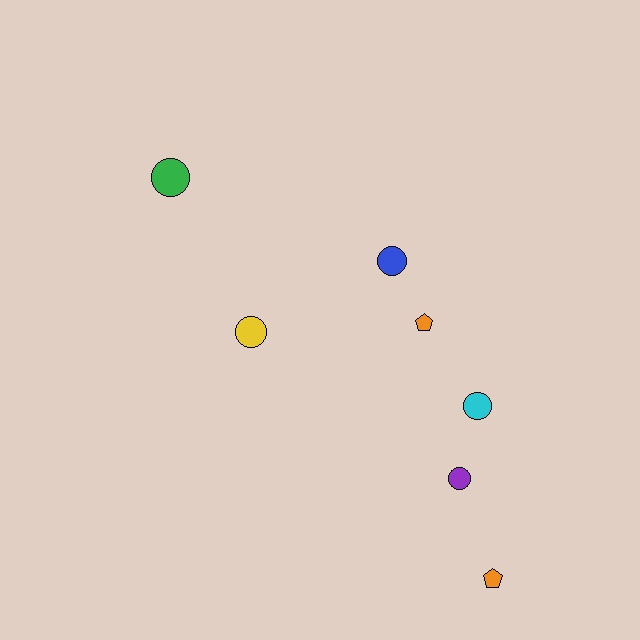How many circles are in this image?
There are 5 circles.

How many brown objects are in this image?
There are no brown objects.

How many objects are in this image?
There are 7 objects.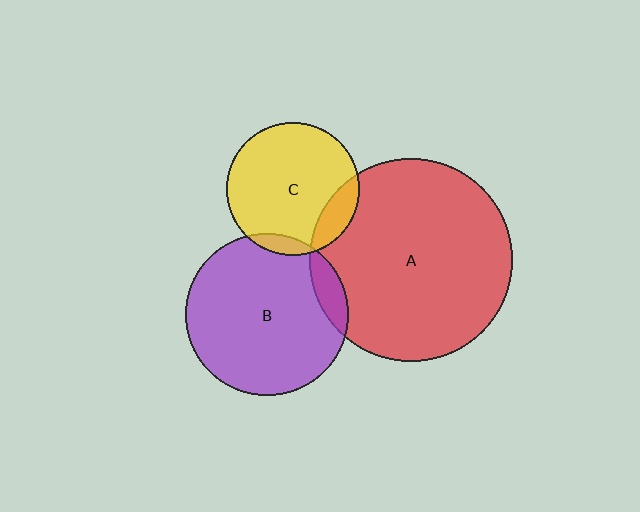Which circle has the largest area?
Circle A (red).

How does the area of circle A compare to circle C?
Approximately 2.4 times.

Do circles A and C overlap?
Yes.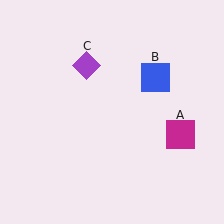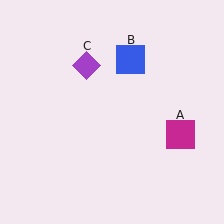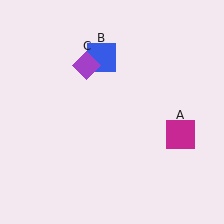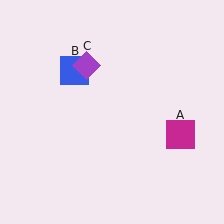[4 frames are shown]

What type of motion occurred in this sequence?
The blue square (object B) rotated counterclockwise around the center of the scene.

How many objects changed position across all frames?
1 object changed position: blue square (object B).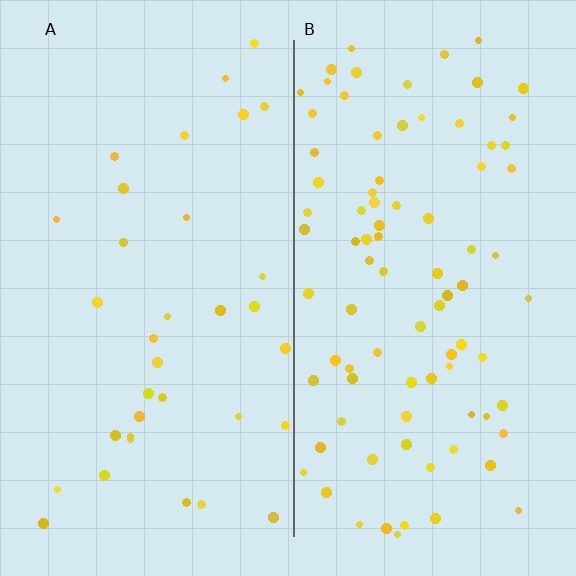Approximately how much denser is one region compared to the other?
Approximately 2.6× — region B over region A.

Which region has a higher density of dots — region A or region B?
B (the right).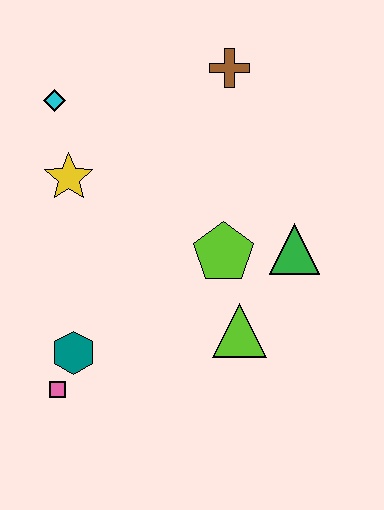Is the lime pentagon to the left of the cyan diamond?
No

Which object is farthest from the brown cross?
The pink square is farthest from the brown cross.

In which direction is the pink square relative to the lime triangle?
The pink square is to the left of the lime triangle.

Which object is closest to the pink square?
The teal hexagon is closest to the pink square.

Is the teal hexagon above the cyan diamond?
No